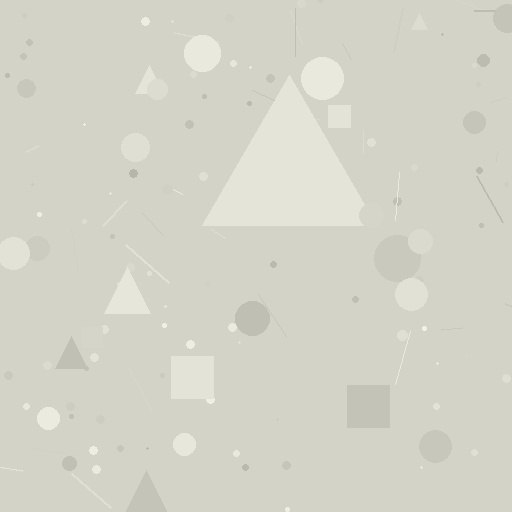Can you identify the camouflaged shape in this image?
The camouflaged shape is a triangle.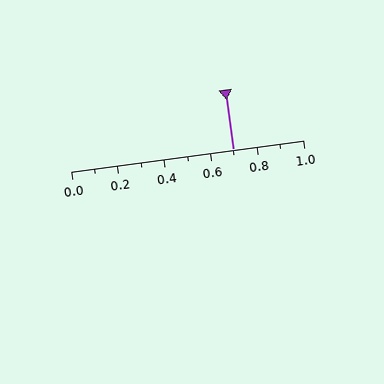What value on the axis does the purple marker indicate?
The marker indicates approximately 0.7.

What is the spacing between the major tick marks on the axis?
The major ticks are spaced 0.2 apart.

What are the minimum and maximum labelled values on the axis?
The axis runs from 0.0 to 1.0.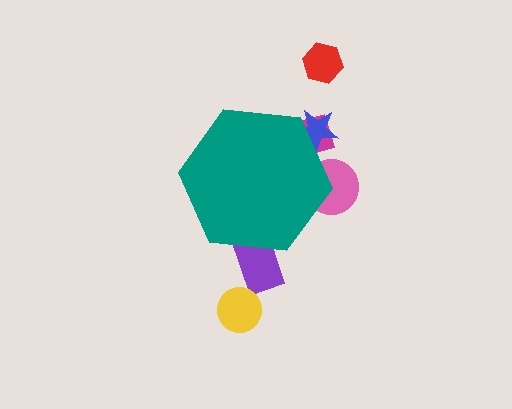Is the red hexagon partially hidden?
No, the red hexagon is fully visible.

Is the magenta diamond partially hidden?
Yes, the magenta diamond is partially hidden behind the teal hexagon.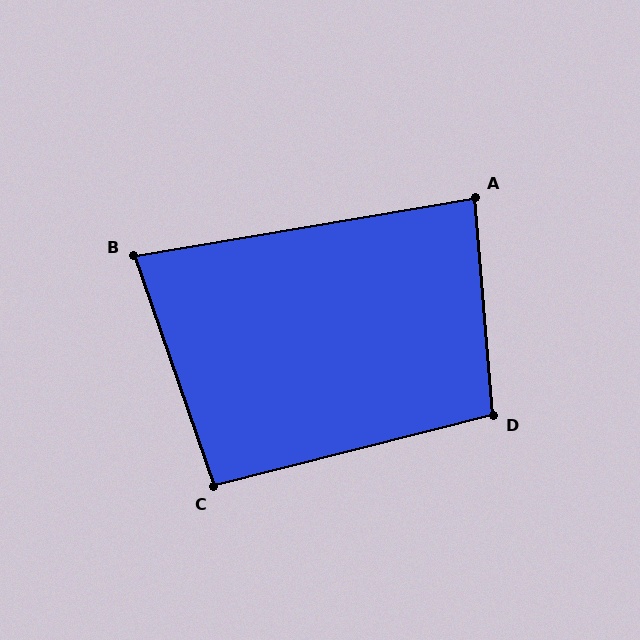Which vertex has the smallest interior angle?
B, at approximately 80 degrees.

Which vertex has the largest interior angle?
D, at approximately 100 degrees.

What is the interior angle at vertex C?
Approximately 95 degrees (approximately right).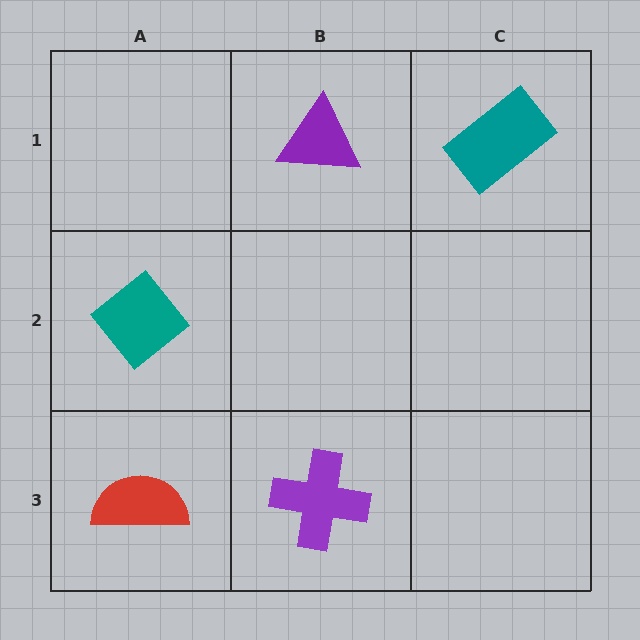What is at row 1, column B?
A purple triangle.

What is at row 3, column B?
A purple cross.